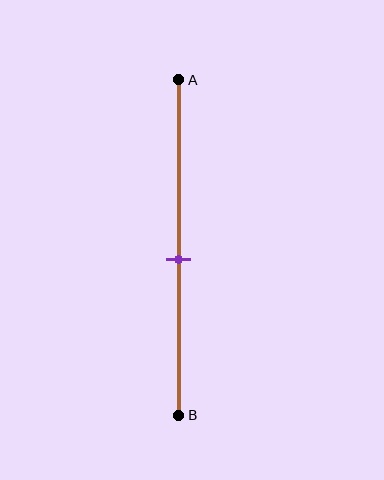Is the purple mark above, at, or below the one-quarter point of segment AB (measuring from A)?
The purple mark is below the one-quarter point of segment AB.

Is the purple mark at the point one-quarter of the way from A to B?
No, the mark is at about 55% from A, not at the 25% one-quarter point.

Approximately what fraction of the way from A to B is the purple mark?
The purple mark is approximately 55% of the way from A to B.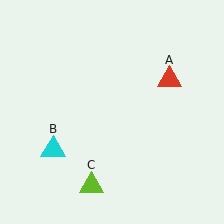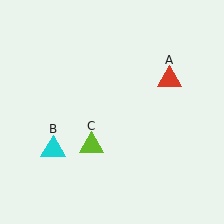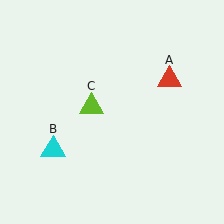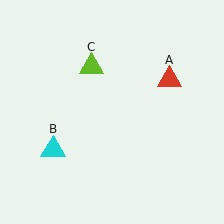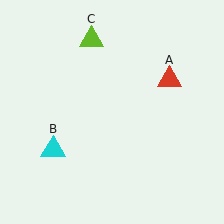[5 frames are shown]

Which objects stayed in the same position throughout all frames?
Red triangle (object A) and cyan triangle (object B) remained stationary.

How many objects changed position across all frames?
1 object changed position: lime triangle (object C).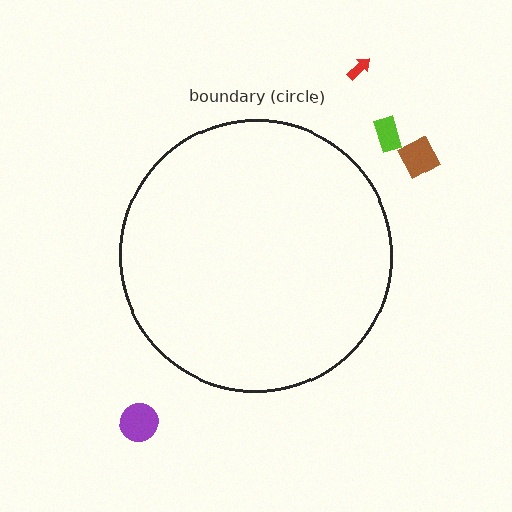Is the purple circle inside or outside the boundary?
Outside.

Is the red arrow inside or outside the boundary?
Outside.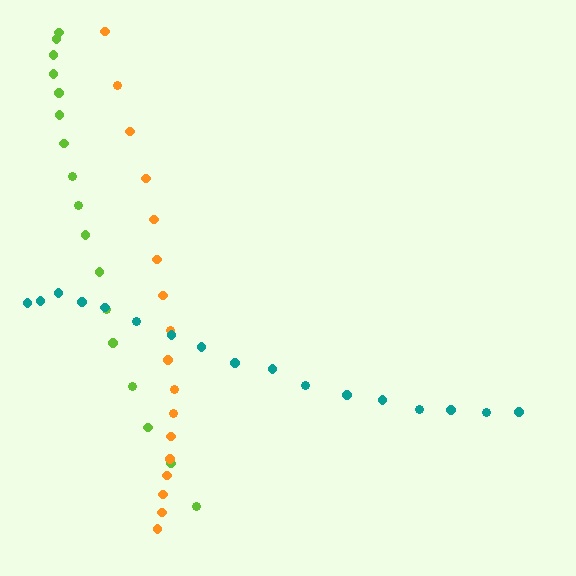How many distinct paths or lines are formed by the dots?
There are 3 distinct paths.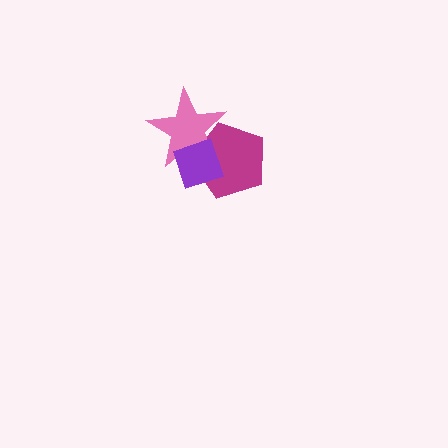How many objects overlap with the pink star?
2 objects overlap with the pink star.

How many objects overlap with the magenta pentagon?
2 objects overlap with the magenta pentagon.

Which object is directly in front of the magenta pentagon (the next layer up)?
The pink star is directly in front of the magenta pentagon.